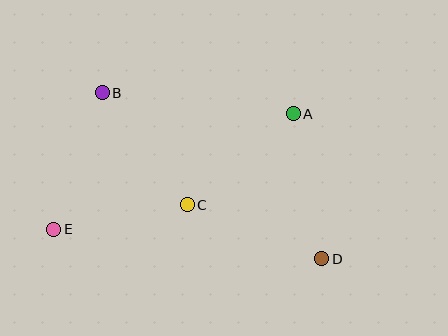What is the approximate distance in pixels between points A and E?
The distance between A and E is approximately 266 pixels.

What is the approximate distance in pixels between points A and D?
The distance between A and D is approximately 148 pixels.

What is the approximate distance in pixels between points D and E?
The distance between D and E is approximately 270 pixels.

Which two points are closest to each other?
Points C and E are closest to each other.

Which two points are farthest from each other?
Points B and D are farthest from each other.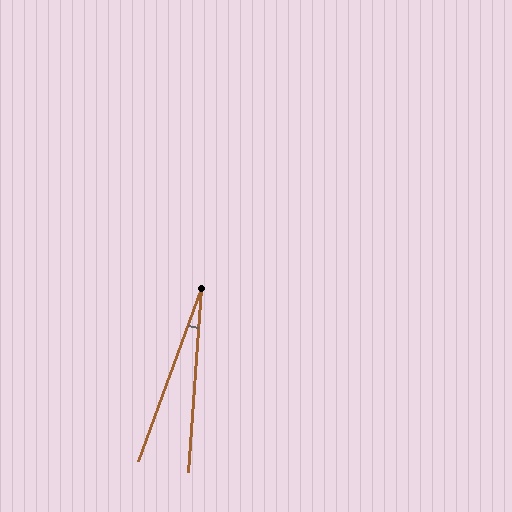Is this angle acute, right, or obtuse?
It is acute.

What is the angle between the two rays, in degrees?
Approximately 16 degrees.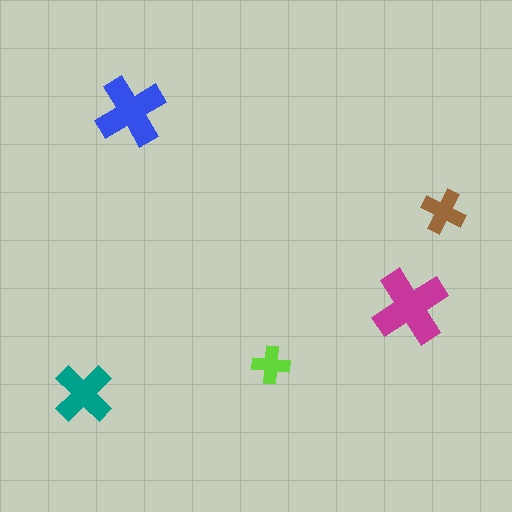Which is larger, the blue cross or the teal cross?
The blue one.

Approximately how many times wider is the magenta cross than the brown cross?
About 1.5 times wider.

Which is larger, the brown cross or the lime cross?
The brown one.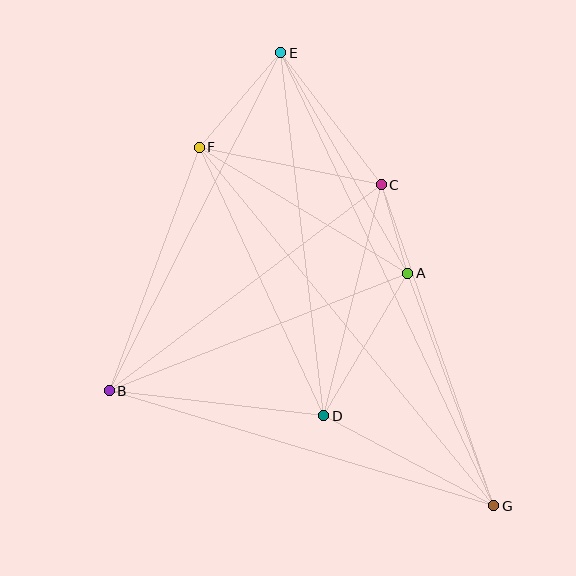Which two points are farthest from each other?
Points E and G are farthest from each other.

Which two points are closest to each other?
Points A and C are closest to each other.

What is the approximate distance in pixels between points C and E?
The distance between C and E is approximately 166 pixels.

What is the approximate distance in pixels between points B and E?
The distance between B and E is approximately 379 pixels.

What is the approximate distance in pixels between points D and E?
The distance between D and E is approximately 366 pixels.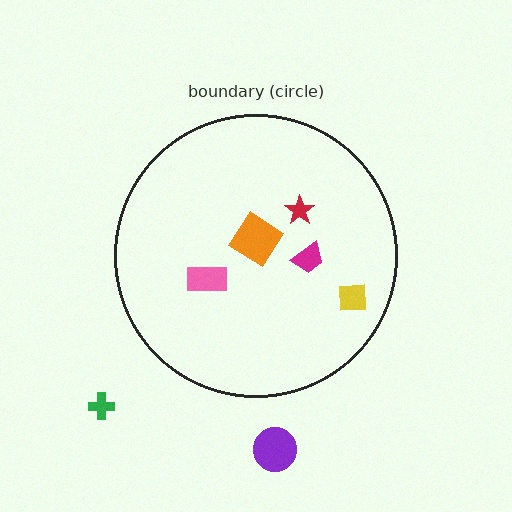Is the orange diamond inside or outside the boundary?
Inside.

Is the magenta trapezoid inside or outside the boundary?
Inside.